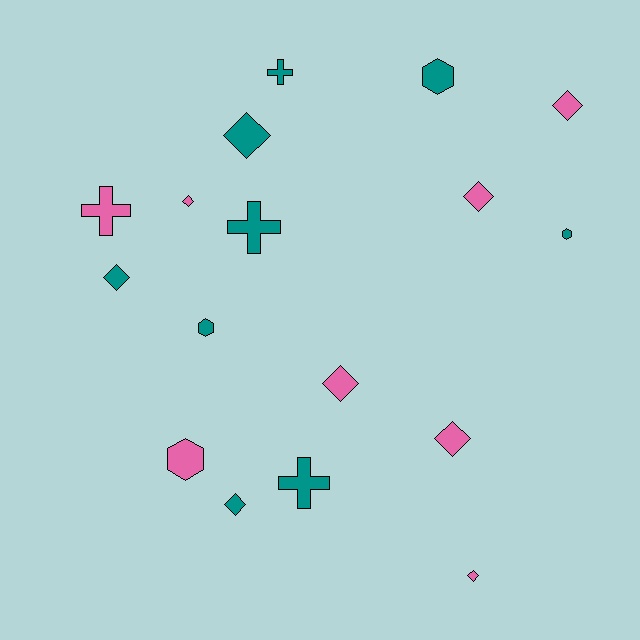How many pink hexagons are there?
There is 1 pink hexagon.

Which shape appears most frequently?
Diamond, with 9 objects.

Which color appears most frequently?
Teal, with 9 objects.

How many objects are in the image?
There are 17 objects.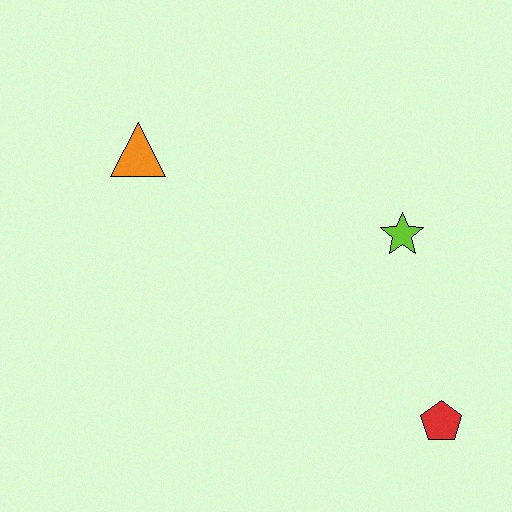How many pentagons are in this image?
There is 1 pentagon.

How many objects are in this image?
There are 3 objects.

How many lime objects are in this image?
There is 1 lime object.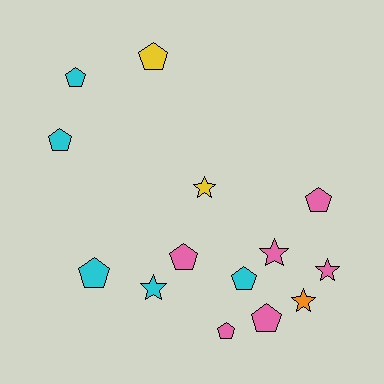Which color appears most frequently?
Pink, with 6 objects.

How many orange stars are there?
There is 1 orange star.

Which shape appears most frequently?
Pentagon, with 9 objects.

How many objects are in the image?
There are 14 objects.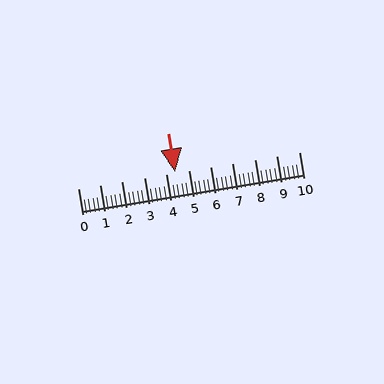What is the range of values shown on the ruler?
The ruler shows values from 0 to 10.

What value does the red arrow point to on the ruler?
The red arrow points to approximately 4.4.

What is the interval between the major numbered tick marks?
The major tick marks are spaced 1 units apart.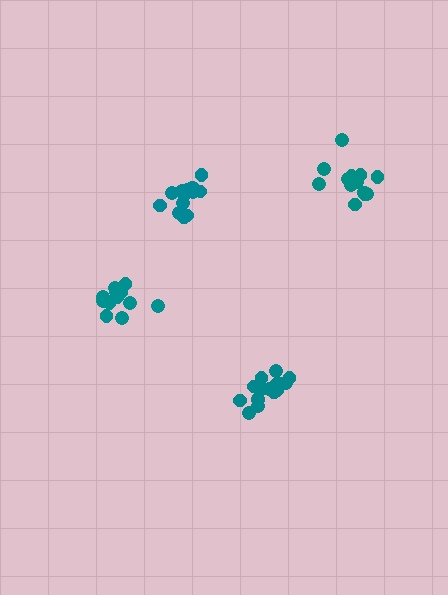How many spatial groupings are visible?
There are 4 spatial groupings.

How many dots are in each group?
Group 1: 14 dots, Group 2: 16 dots, Group 3: 12 dots, Group 4: 14 dots (56 total).